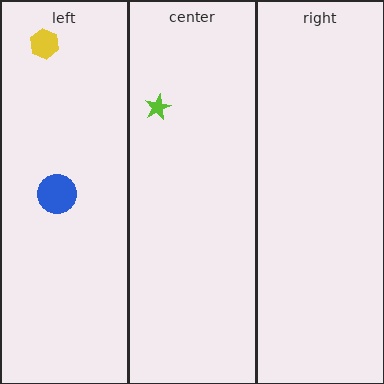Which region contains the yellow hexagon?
The left region.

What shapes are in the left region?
The blue circle, the yellow hexagon.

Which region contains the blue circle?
The left region.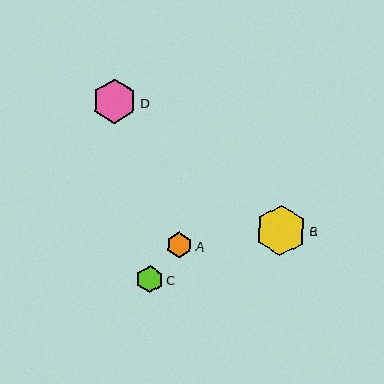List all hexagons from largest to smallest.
From largest to smallest: B, D, C, A.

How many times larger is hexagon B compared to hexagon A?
Hexagon B is approximately 2.0 times the size of hexagon A.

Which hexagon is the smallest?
Hexagon A is the smallest with a size of approximately 25 pixels.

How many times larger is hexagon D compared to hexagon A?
Hexagon D is approximately 1.7 times the size of hexagon A.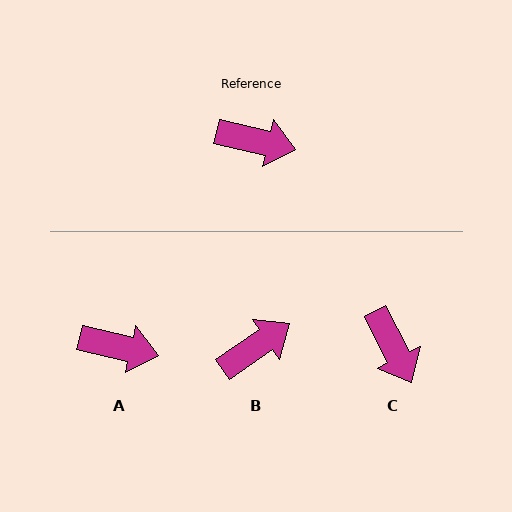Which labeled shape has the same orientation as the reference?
A.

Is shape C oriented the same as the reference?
No, it is off by about 50 degrees.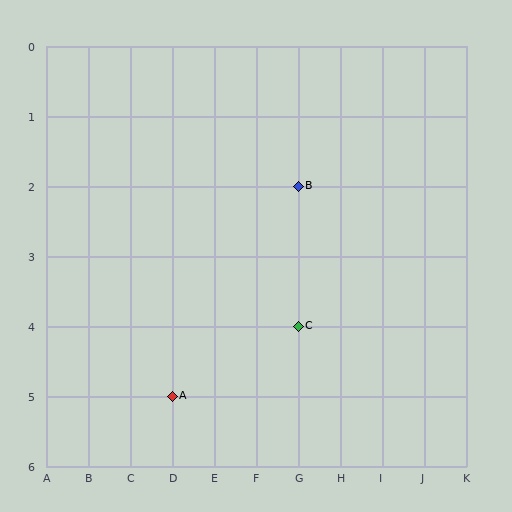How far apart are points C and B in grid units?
Points C and B are 2 rows apart.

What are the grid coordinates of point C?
Point C is at grid coordinates (G, 4).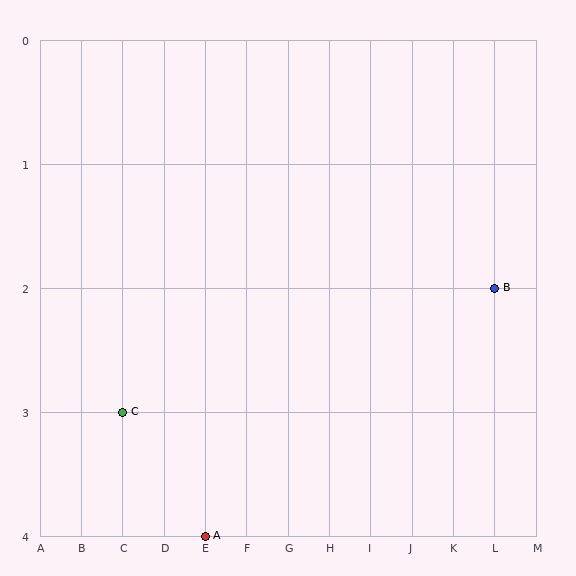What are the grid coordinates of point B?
Point B is at grid coordinates (L, 2).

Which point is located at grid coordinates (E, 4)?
Point A is at (E, 4).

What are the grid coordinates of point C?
Point C is at grid coordinates (C, 3).